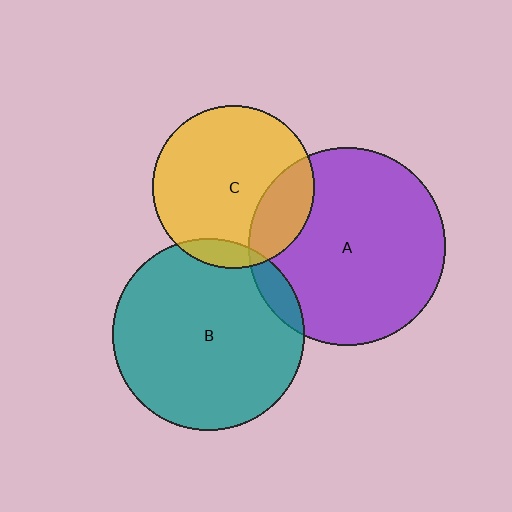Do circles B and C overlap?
Yes.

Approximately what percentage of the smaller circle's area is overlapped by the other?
Approximately 10%.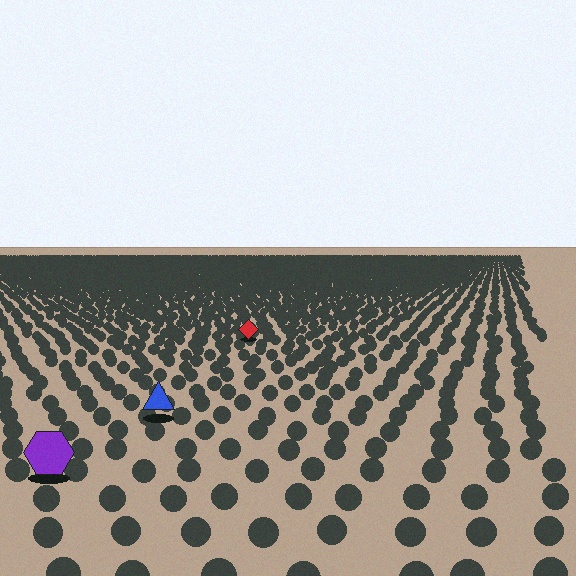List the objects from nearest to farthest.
From nearest to farthest: the purple hexagon, the blue triangle, the red diamond.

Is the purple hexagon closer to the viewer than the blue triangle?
Yes. The purple hexagon is closer — you can tell from the texture gradient: the ground texture is coarser near it.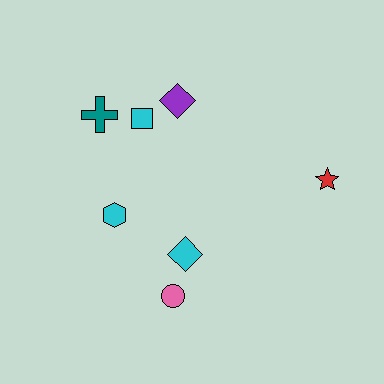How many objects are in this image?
There are 7 objects.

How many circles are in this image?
There is 1 circle.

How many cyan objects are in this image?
There are 3 cyan objects.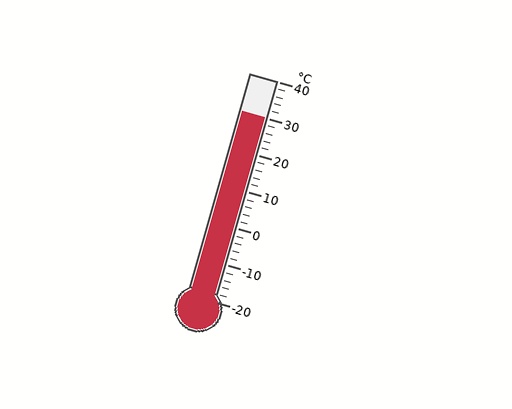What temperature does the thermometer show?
The thermometer shows approximately 30°C.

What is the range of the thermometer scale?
The thermometer scale ranges from -20°C to 40°C.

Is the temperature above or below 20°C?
The temperature is above 20°C.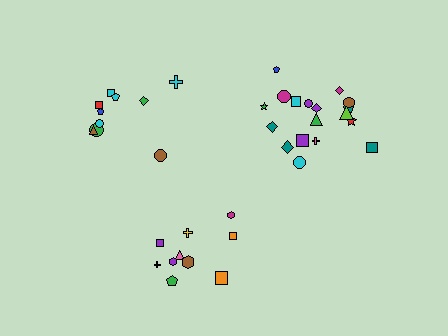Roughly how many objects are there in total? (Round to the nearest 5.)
Roughly 40 objects in total.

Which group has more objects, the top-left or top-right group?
The top-right group.